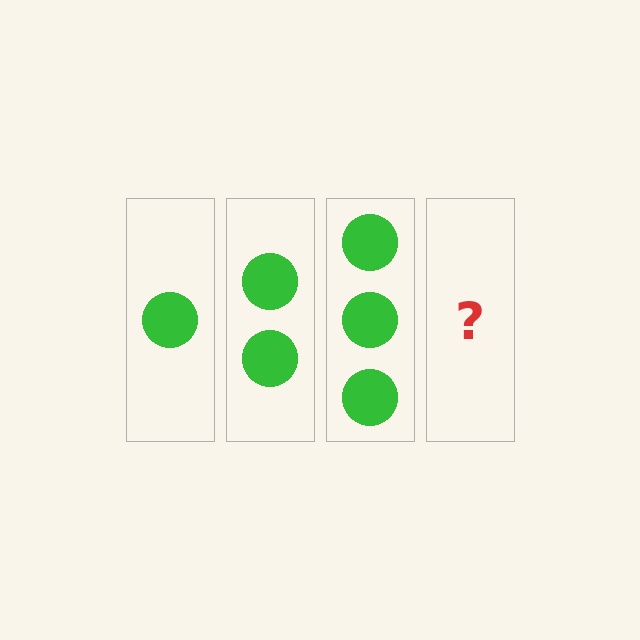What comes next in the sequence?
The next element should be 4 circles.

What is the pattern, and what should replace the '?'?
The pattern is that each step adds one more circle. The '?' should be 4 circles.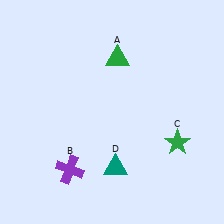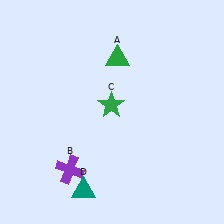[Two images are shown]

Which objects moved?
The objects that moved are: the green star (C), the teal triangle (D).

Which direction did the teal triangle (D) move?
The teal triangle (D) moved left.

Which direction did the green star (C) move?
The green star (C) moved left.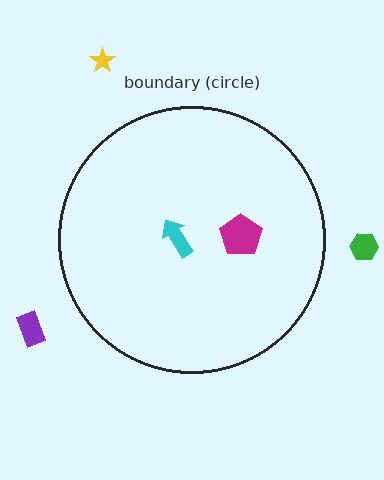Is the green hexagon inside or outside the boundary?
Outside.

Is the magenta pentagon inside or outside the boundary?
Inside.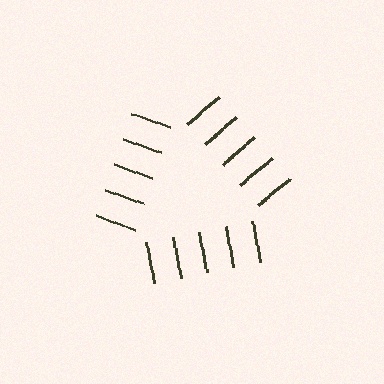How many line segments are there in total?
15 — 5 along each of the 3 edges.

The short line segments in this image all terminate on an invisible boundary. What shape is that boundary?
An illusory triangle — the line segments terminate on its edges but no continuous stroke is drawn.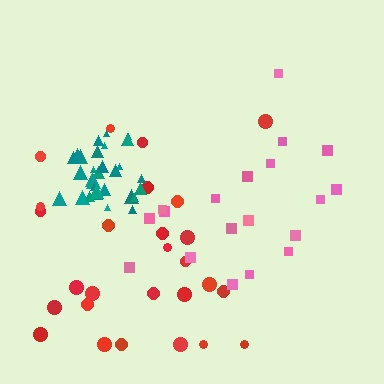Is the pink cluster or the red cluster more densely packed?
Pink.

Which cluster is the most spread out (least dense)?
Red.